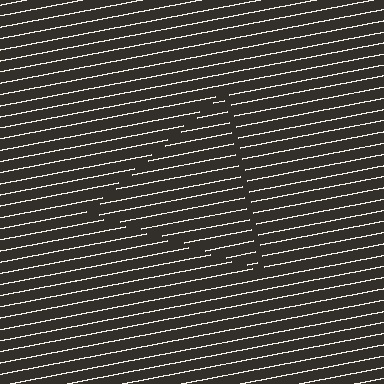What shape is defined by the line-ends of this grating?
An illusory triangle. The interior of the shape contains the same grating, shifted by half a period — the contour is defined by the phase discontinuity where line-ends from the inner and outer gratings abut.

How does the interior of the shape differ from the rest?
The interior of the shape contains the same grating, shifted by half a period — the contour is defined by the phase discontinuity where line-ends from the inner and outer gratings abut.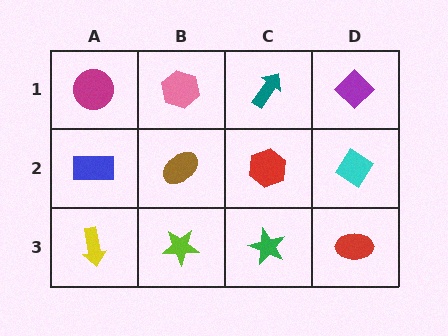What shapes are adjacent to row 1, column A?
A blue rectangle (row 2, column A), a pink hexagon (row 1, column B).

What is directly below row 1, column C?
A red hexagon.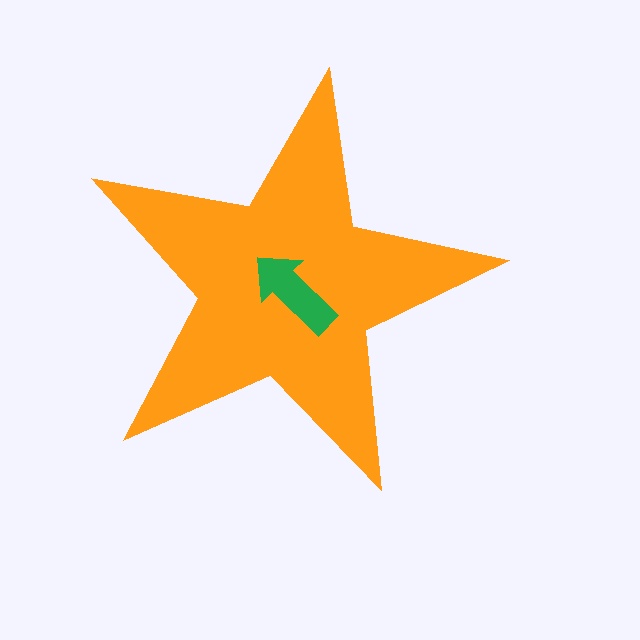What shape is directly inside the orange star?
The green arrow.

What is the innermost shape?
The green arrow.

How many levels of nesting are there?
2.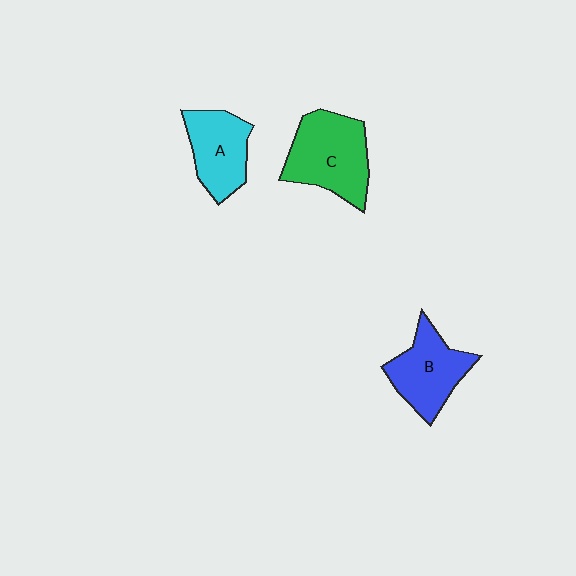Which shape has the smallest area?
Shape A (cyan).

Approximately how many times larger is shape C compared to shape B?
Approximately 1.2 times.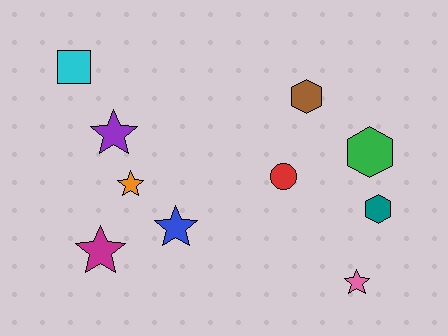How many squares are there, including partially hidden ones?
There is 1 square.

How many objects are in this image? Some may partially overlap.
There are 10 objects.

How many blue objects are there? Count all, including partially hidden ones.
There is 1 blue object.